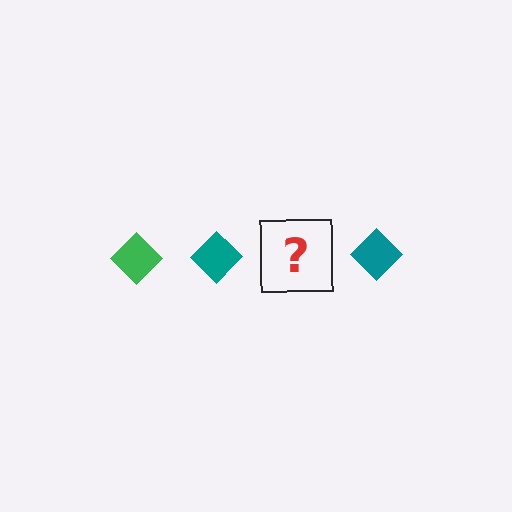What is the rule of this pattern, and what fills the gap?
The rule is that the pattern cycles through green, teal diamonds. The gap should be filled with a green diamond.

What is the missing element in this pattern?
The missing element is a green diamond.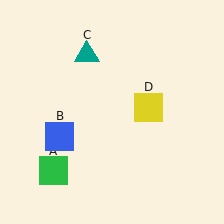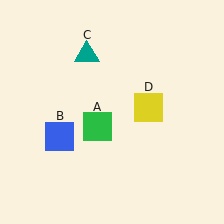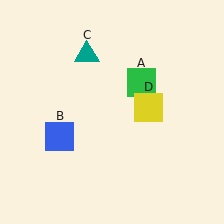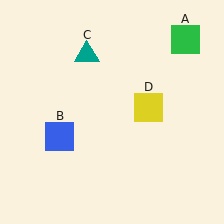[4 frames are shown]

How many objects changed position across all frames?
1 object changed position: green square (object A).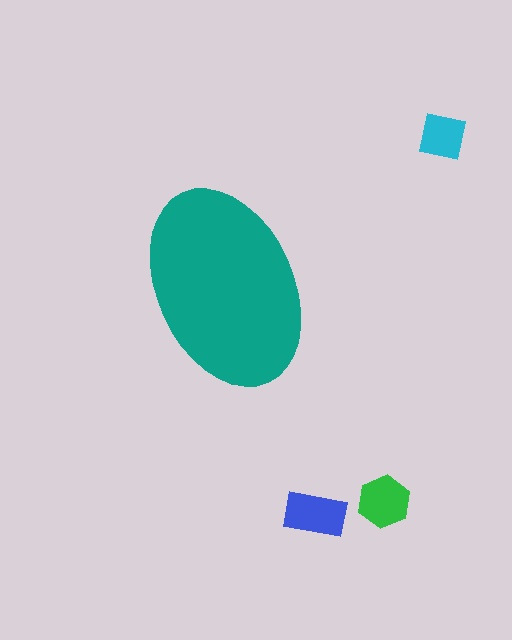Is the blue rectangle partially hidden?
No, the blue rectangle is fully visible.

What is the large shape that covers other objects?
A teal ellipse.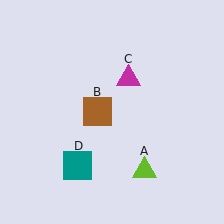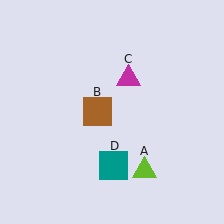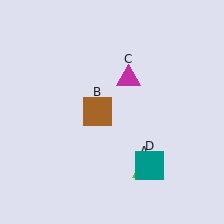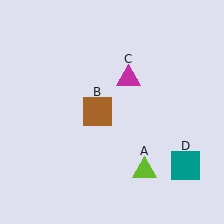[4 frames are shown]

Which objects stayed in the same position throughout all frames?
Lime triangle (object A) and brown square (object B) and magenta triangle (object C) remained stationary.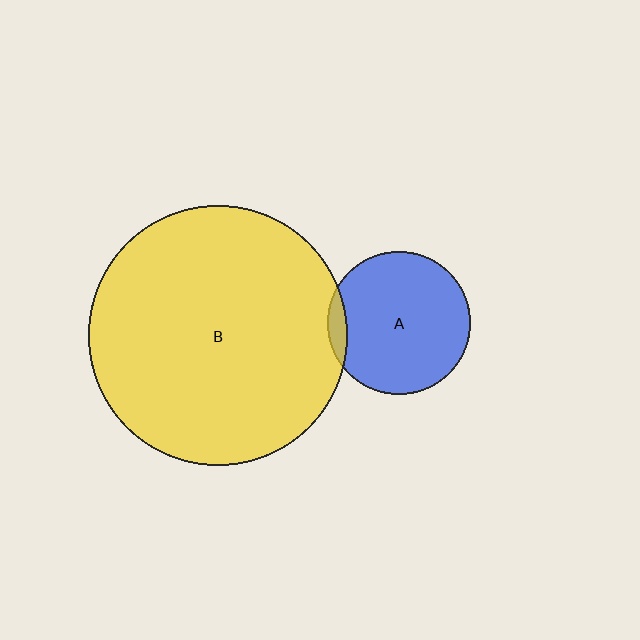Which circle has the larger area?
Circle B (yellow).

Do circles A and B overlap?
Yes.